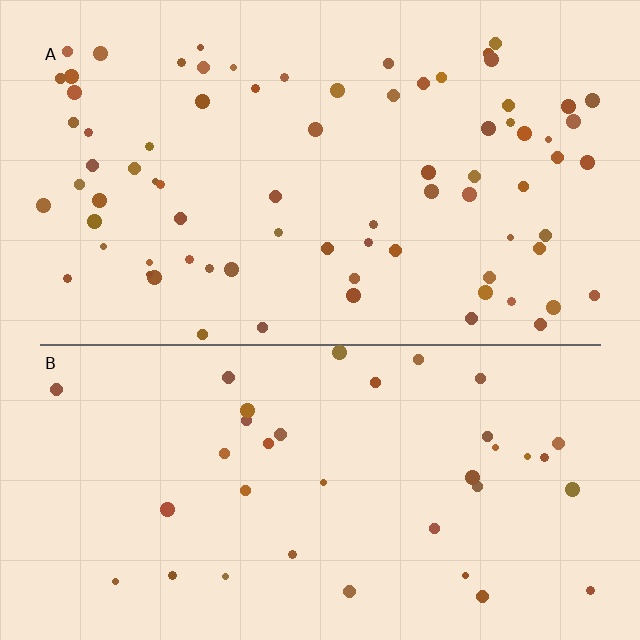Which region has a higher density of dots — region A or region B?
A (the top).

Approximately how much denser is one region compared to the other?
Approximately 2.1× — region A over region B.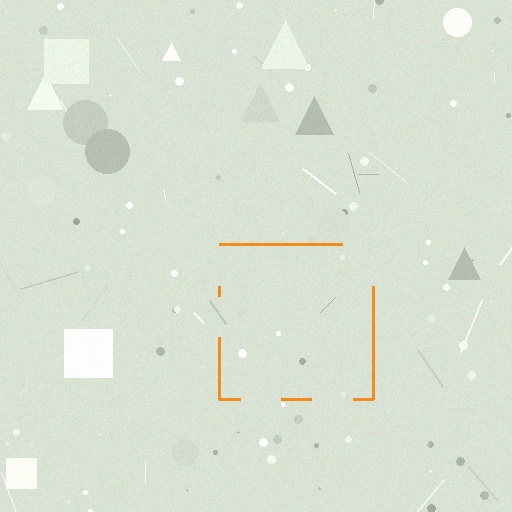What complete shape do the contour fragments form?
The contour fragments form a square.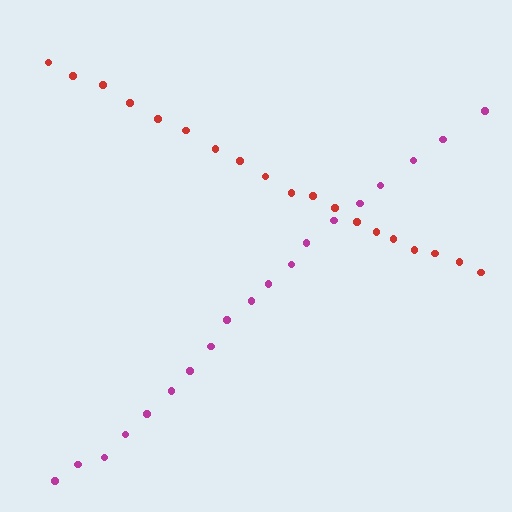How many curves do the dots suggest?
There are 2 distinct paths.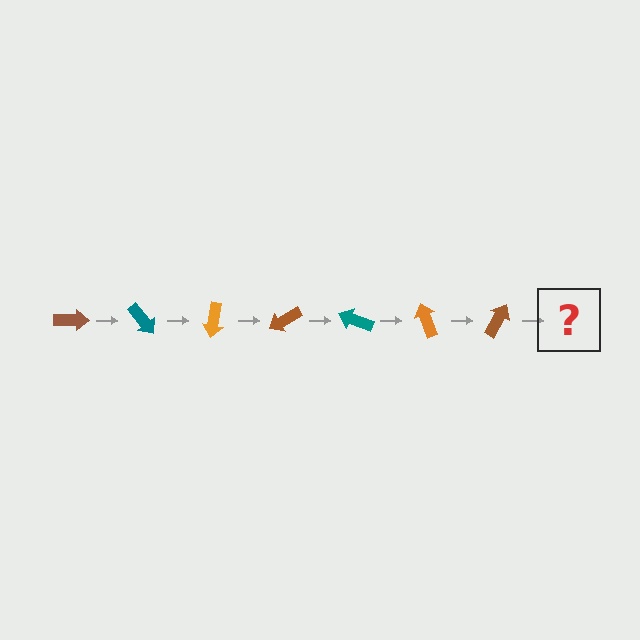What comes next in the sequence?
The next element should be a teal arrow, rotated 350 degrees from the start.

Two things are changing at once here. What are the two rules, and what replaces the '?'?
The two rules are that it rotates 50 degrees each step and the color cycles through brown, teal, and orange. The '?' should be a teal arrow, rotated 350 degrees from the start.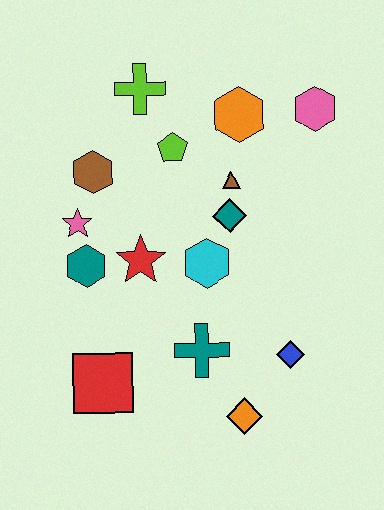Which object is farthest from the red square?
The pink hexagon is farthest from the red square.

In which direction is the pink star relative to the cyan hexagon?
The pink star is to the left of the cyan hexagon.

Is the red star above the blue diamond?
Yes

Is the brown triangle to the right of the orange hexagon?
No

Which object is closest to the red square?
The teal cross is closest to the red square.